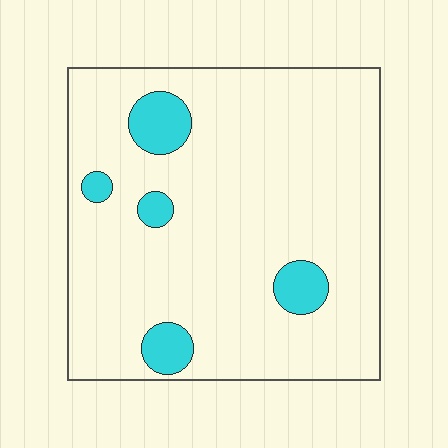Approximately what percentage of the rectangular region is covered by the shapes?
Approximately 10%.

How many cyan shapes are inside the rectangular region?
5.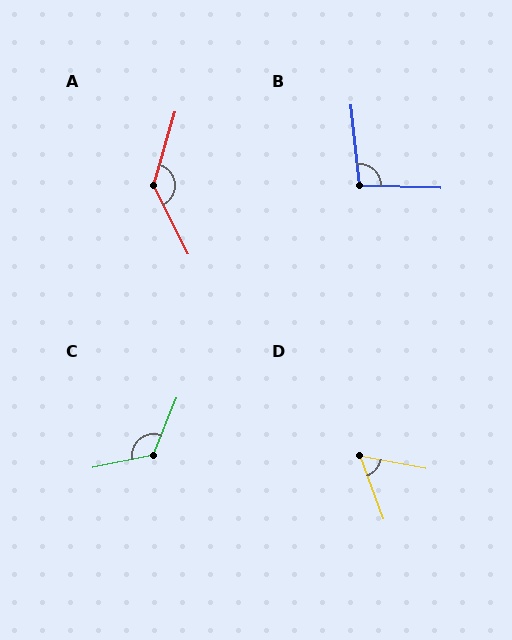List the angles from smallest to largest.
D (59°), B (98°), C (124°), A (136°).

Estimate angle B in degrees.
Approximately 98 degrees.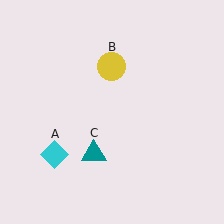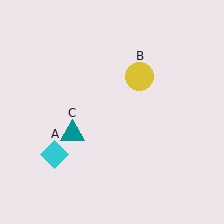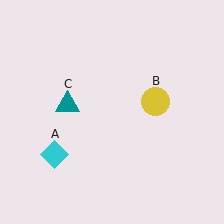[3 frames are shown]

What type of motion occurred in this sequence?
The yellow circle (object B), teal triangle (object C) rotated clockwise around the center of the scene.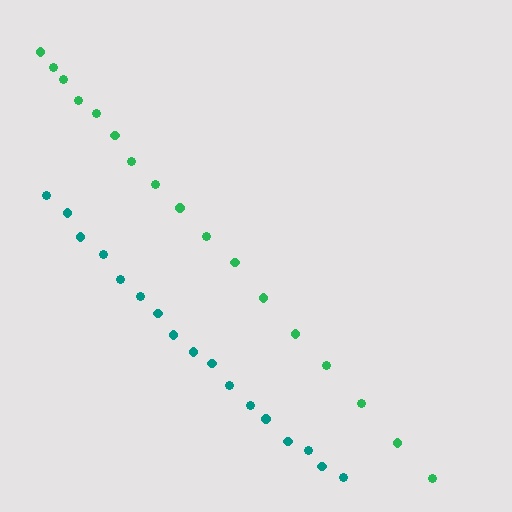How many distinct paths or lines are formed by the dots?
There are 2 distinct paths.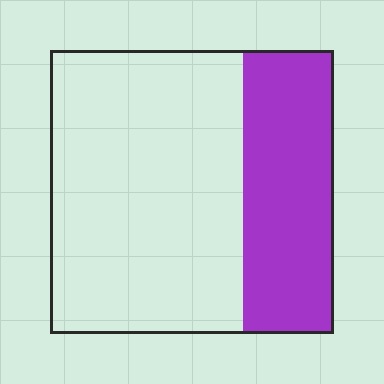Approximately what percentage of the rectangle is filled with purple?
Approximately 30%.